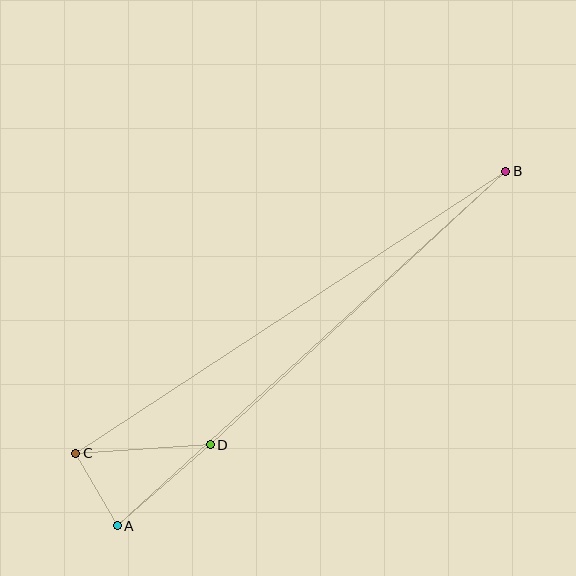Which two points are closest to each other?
Points A and C are closest to each other.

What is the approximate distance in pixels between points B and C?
The distance between B and C is approximately 514 pixels.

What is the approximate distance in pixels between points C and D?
The distance between C and D is approximately 135 pixels.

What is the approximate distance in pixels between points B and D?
The distance between B and D is approximately 403 pixels.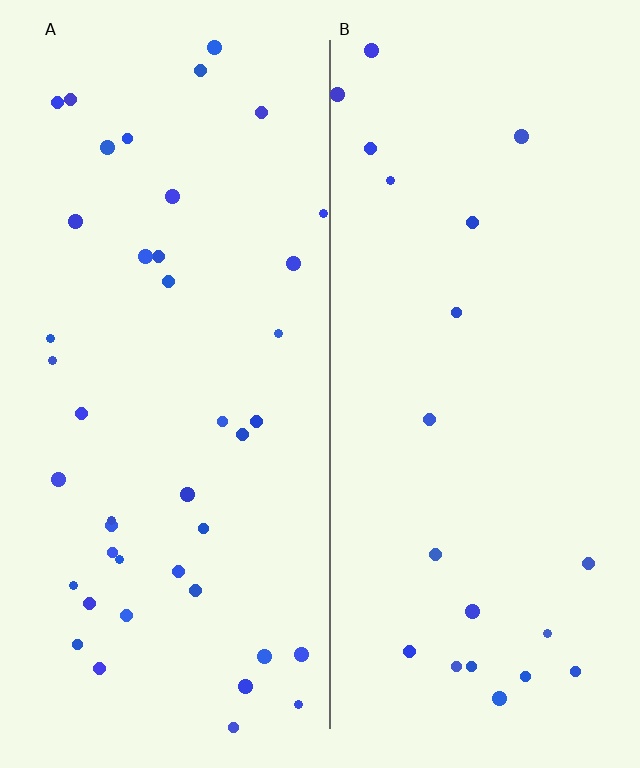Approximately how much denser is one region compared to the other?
Approximately 2.1× — region A over region B.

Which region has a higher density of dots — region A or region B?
A (the left).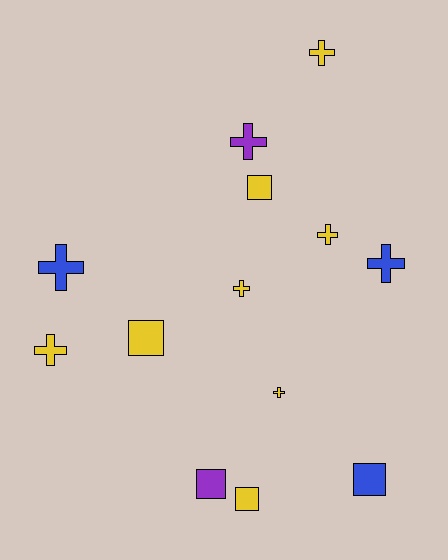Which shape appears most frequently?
Cross, with 8 objects.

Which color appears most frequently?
Yellow, with 8 objects.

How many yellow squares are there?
There are 3 yellow squares.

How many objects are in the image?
There are 13 objects.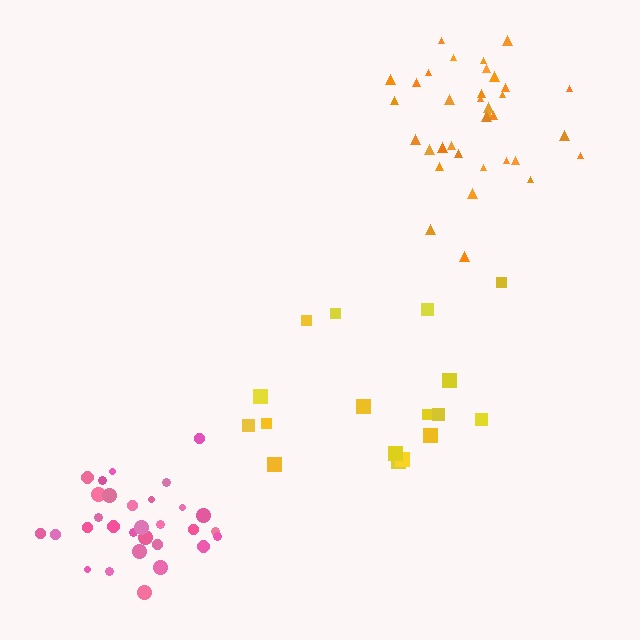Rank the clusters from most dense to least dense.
pink, orange, yellow.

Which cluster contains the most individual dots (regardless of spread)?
Orange (35).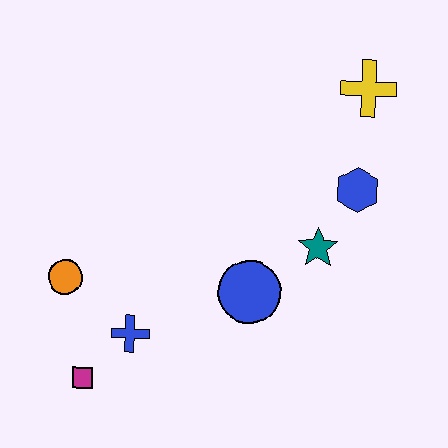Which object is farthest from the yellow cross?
The magenta square is farthest from the yellow cross.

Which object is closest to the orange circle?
The blue cross is closest to the orange circle.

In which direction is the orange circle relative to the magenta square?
The orange circle is above the magenta square.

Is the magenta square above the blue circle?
No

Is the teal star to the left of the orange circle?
No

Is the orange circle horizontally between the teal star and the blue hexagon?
No